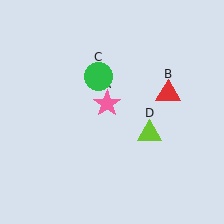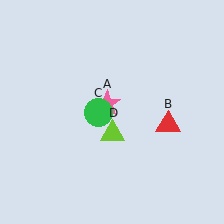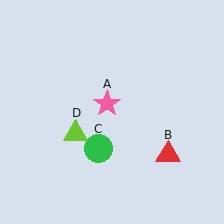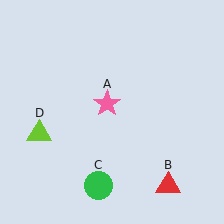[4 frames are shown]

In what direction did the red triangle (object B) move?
The red triangle (object B) moved down.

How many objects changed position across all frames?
3 objects changed position: red triangle (object B), green circle (object C), lime triangle (object D).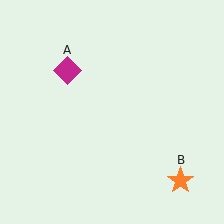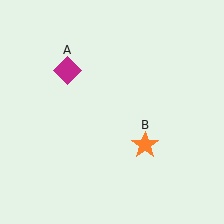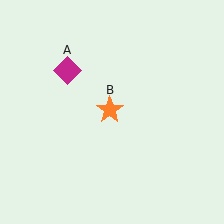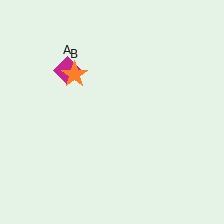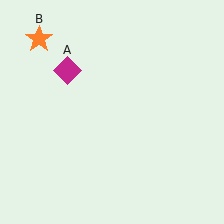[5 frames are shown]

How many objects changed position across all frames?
1 object changed position: orange star (object B).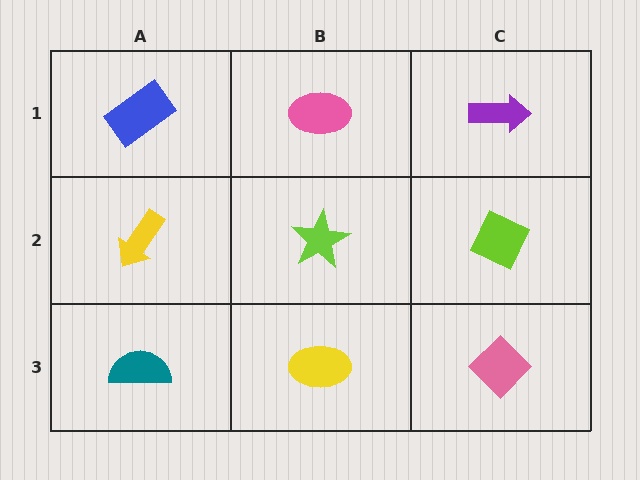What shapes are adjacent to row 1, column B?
A lime star (row 2, column B), a blue rectangle (row 1, column A), a purple arrow (row 1, column C).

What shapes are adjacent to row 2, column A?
A blue rectangle (row 1, column A), a teal semicircle (row 3, column A), a lime star (row 2, column B).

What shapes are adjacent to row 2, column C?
A purple arrow (row 1, column C), a pink diamond (row 3, column C), a lime star (row 2, column B).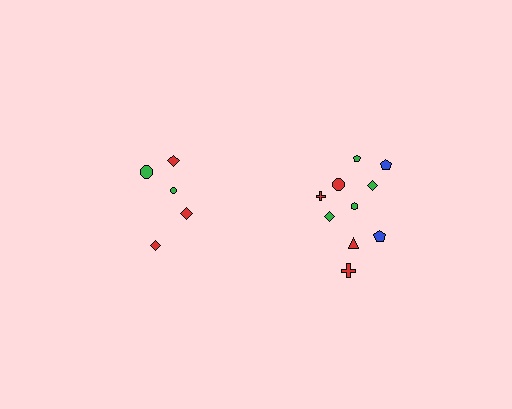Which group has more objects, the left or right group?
The right group.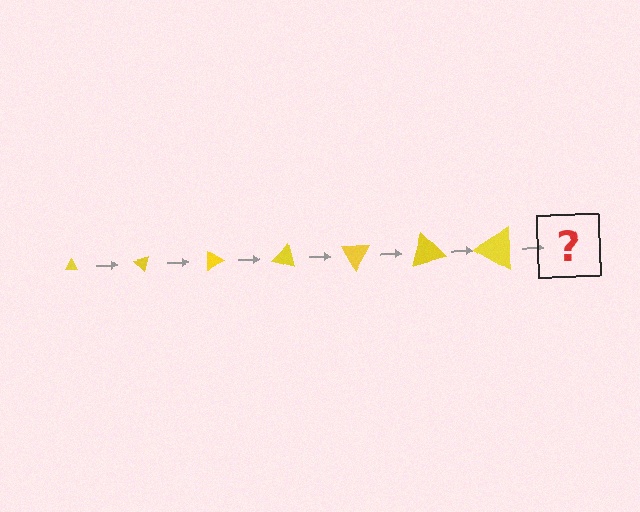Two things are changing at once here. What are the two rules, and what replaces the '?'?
The two rules are that the triangle grows larger each step and it rotates 45 degrees each step. The '?' should be a triangle, larger than the previous one and rotated 315 degrees from the start.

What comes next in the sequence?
The next element should be a triangle, larger than the previous one and rotated 315 degrees from the start.